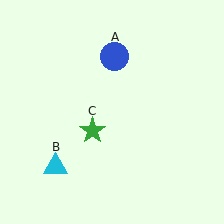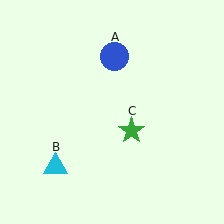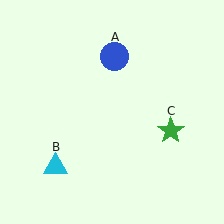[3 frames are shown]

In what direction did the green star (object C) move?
The green star (object C) moved right.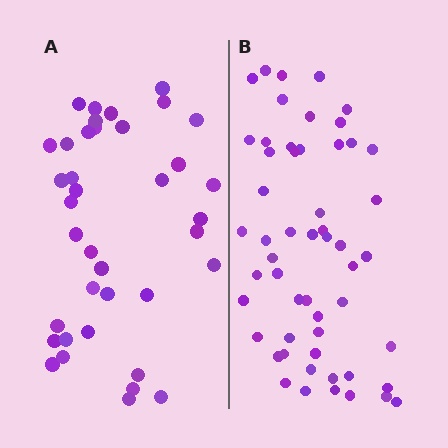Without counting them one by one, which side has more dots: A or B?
Region B (the right region) has more dots.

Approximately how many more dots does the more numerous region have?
Region B has approximately 15 more dots than region A.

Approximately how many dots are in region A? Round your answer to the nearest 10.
About 40 dots. (The exact count is 38, which rounds to 40.)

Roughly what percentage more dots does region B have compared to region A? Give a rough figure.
About 40% more.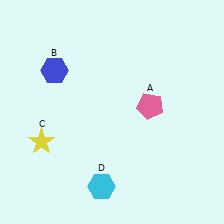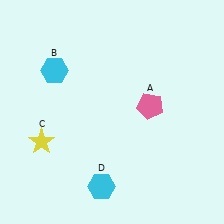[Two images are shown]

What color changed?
The hexagon (B) changed from blue in Image 1 to cyan in Image 2.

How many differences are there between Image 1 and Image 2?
There is 1 difference between the two images.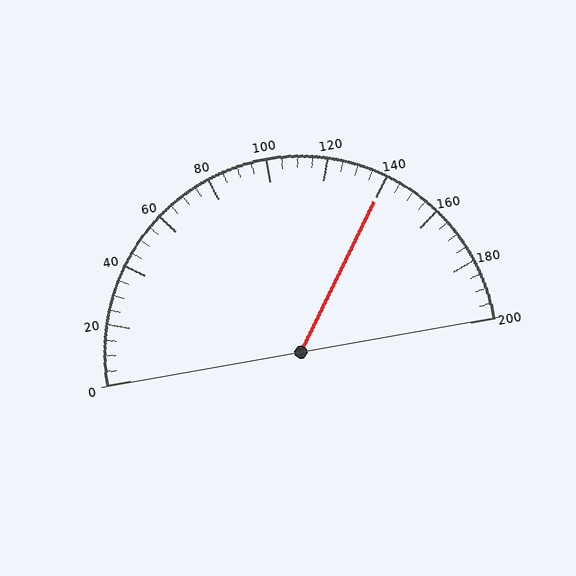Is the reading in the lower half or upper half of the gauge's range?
The reading is in the upper half of the range (0 to 200).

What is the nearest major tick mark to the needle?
The nearest major tick mark is 140.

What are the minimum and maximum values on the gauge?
The gauge ranges from 0 to 200.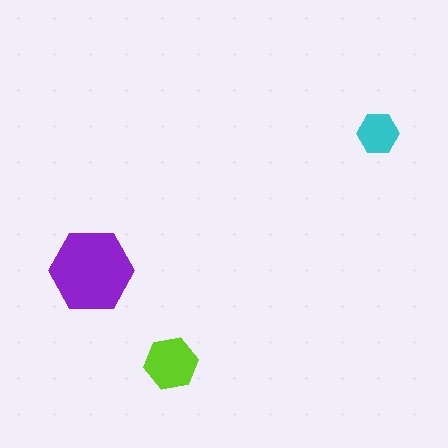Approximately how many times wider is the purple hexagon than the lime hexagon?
About 1.5 times wider.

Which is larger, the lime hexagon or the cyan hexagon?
The lime one.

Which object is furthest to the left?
The purple hexagon is leftmost.